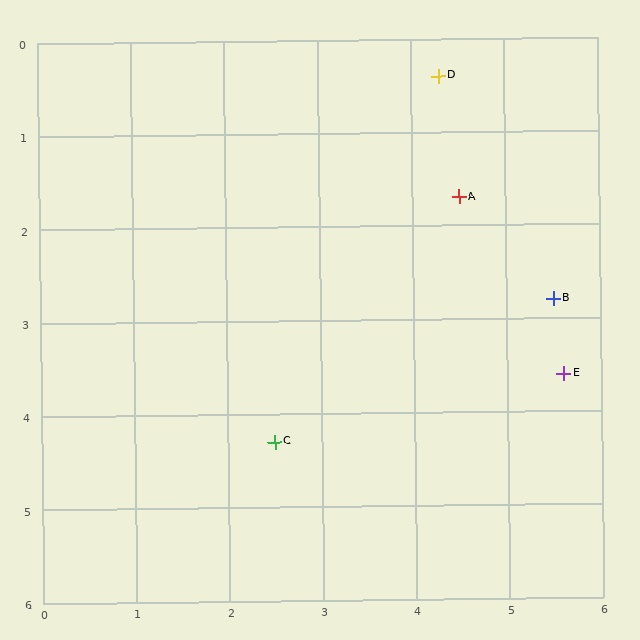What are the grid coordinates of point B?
Point B is at approximately (5.5, 2.8).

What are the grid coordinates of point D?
Point D is at approximately (4.3, 0.4).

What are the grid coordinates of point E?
Point E is at approximately (5.6, 3.6).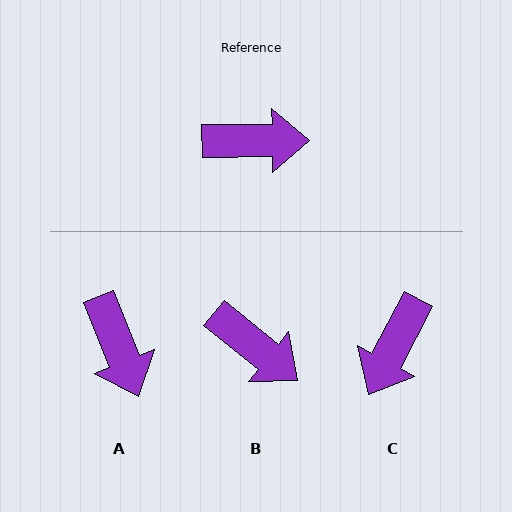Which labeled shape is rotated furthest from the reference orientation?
C, about 118 degrees away.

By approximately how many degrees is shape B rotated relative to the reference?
Approximately 39 degrees clockwise.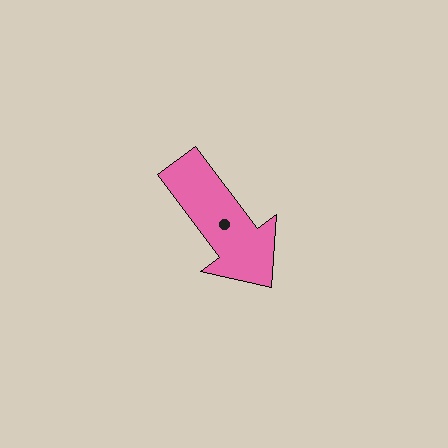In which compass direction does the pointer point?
Southeast.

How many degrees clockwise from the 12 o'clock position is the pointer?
Approximately 143 degrees.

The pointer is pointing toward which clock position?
Roughly 5 o'clock.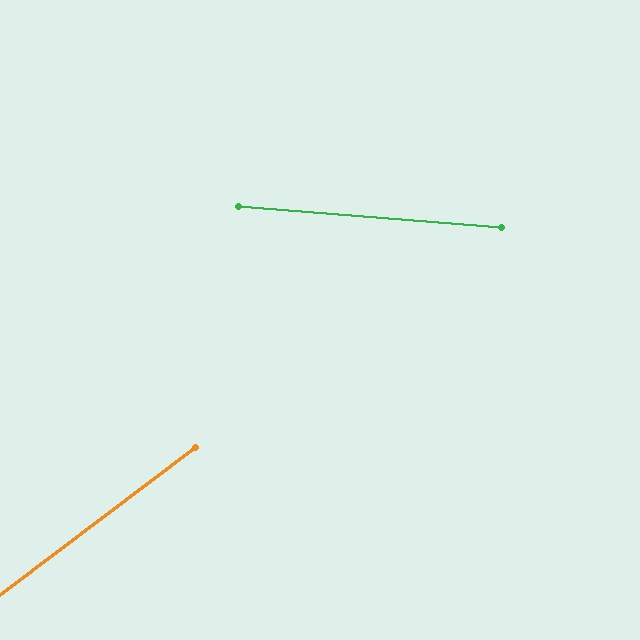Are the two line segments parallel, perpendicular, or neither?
Neither parallel nor perpendicular — they differ by about 42°.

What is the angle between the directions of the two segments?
Approximately 42 degrees.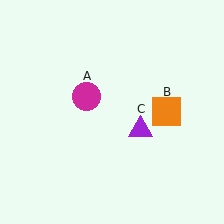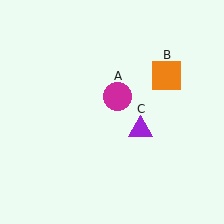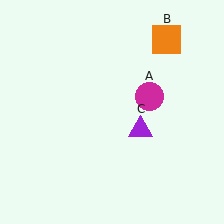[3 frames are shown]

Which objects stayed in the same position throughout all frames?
Purple triangle (object C) remained stationary.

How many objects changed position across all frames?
2 objects changed position: magenta circle (object A), orange square (object B).